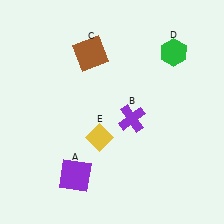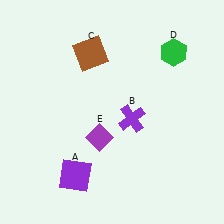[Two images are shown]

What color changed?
The diamond (E) changed from yellow in Image 1 to purple in Image 2.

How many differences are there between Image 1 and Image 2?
There is 1 difference between the two images.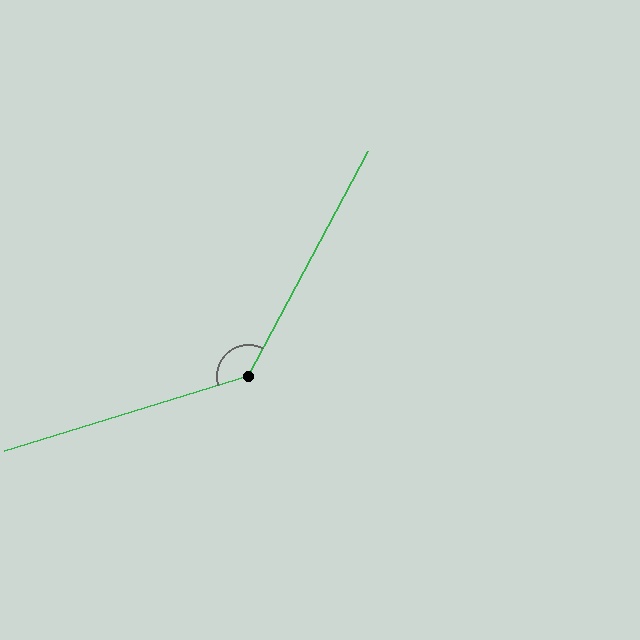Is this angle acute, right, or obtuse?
It is obtuse.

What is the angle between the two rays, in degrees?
Approximately 135 degrees.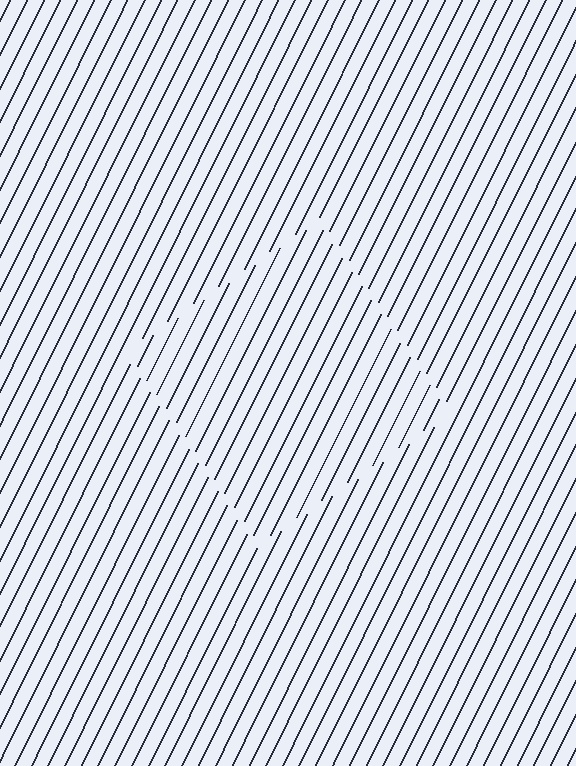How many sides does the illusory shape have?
4 sides — the line-ends trace a square.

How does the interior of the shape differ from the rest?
The interior of the shape contains the same grating, shifted by half a period — the contour is defined by the phase discontinuity where line-ends from the inner and outer gratings abut.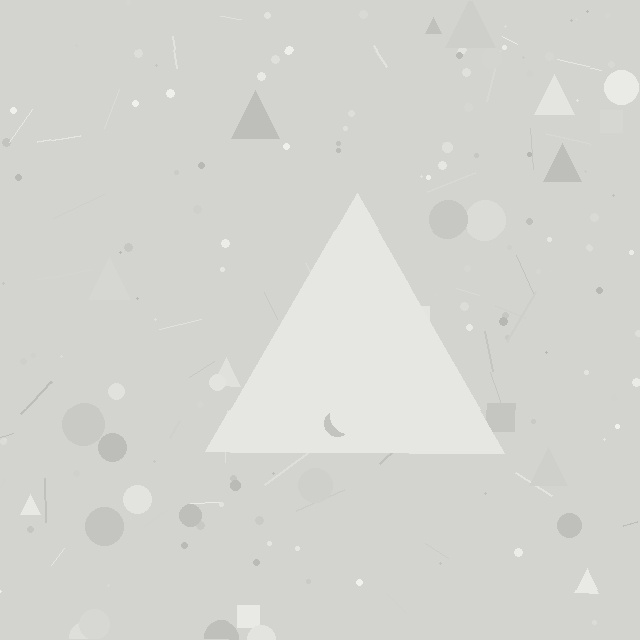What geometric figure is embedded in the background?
A triangle is embedded in the background.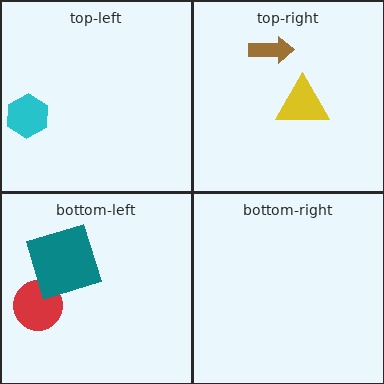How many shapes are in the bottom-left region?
2.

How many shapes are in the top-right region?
2.